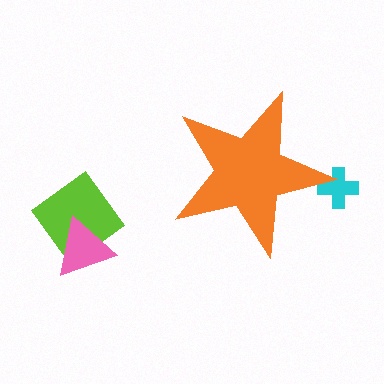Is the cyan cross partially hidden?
Yes, the cyan cross is partially hidden behind the orange star.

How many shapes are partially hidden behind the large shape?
1 shape is partially hidden.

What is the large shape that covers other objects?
An orange star.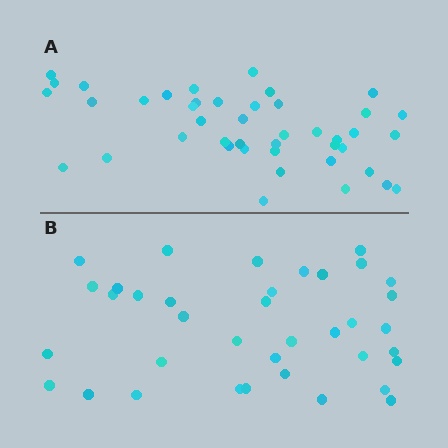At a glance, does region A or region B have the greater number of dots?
Region A (the top region) has more dots.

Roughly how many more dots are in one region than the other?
Region A has about 6 more dots than region B.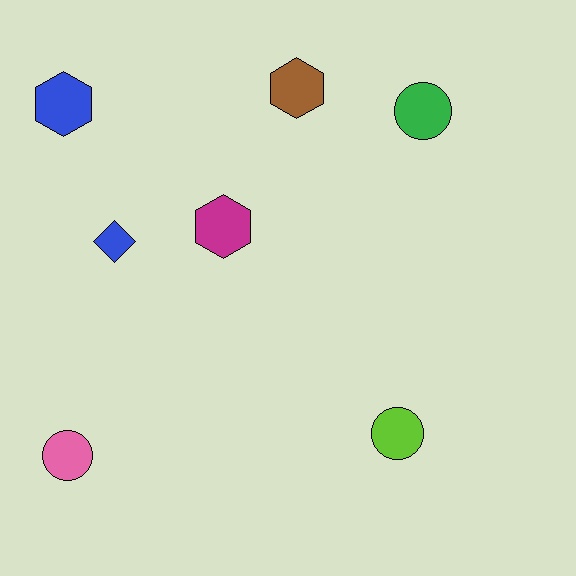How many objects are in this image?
There are 7 objects.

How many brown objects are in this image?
There is 1 brown object.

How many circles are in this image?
There are 3 circles.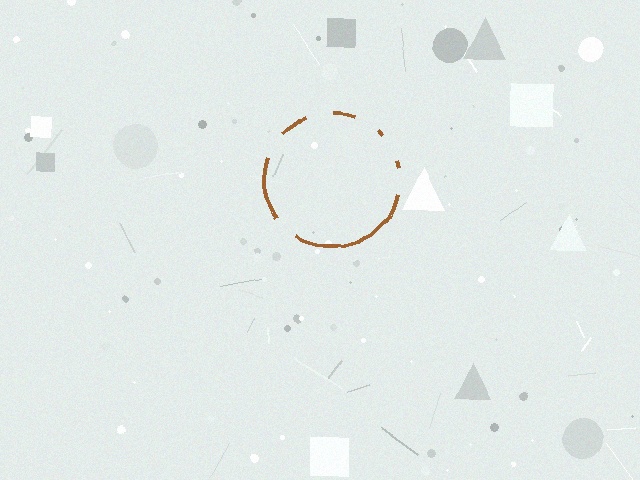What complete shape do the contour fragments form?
The contour fragments form a circle.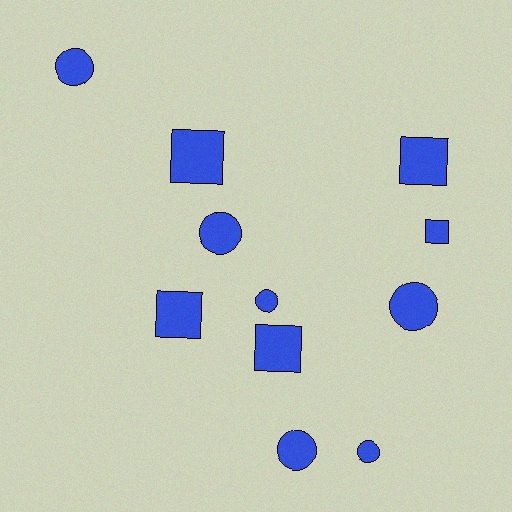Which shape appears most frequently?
Circle, with 6 objects.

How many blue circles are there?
There are 6 blue circles.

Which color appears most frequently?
Blue, with 11 objects.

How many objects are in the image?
There are 11 objects.